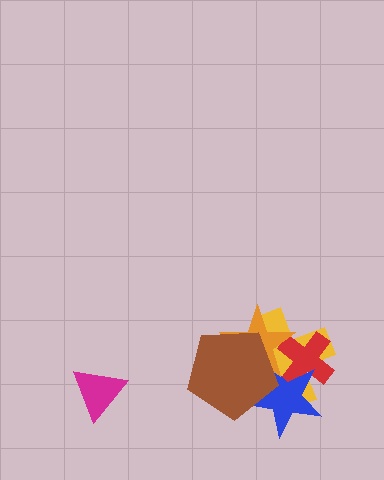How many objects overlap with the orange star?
4 objects overlap with the orange star.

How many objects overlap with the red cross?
3 objects overlap with the red cross.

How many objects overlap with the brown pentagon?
3 objects overlap with the brown pentagon.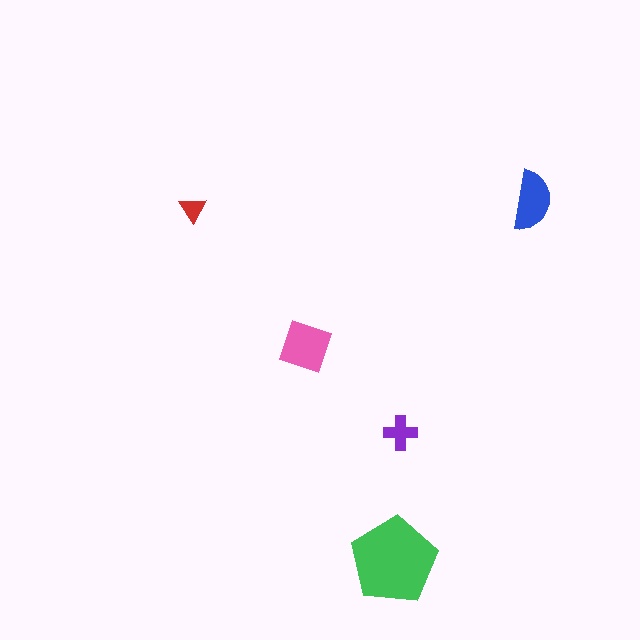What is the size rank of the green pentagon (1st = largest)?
1st.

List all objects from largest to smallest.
The green pentagon, the pink diamond, the blue semicircle, the purple cross, the red triangle.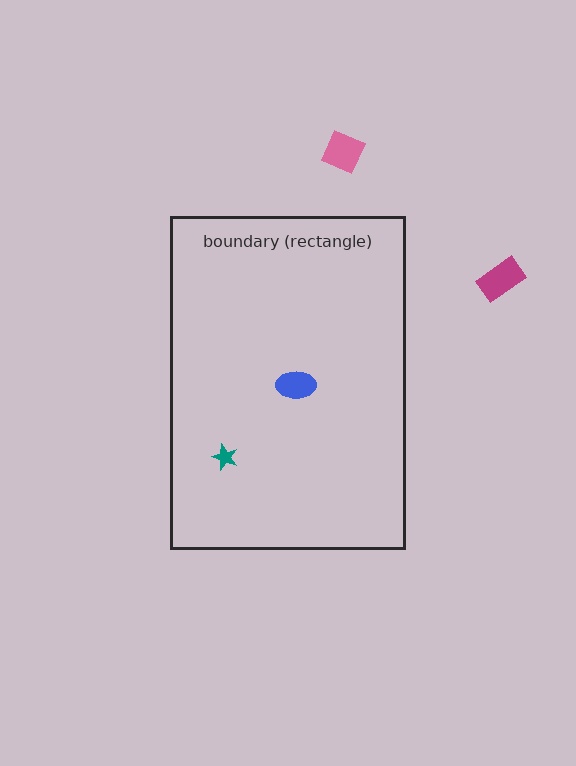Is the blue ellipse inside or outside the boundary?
Inside.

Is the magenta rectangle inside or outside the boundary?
Outside.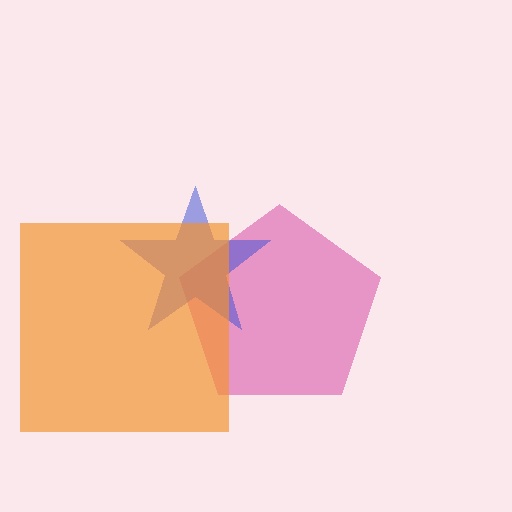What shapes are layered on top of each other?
The layered shapes are: a pink pentagon, a blue star, an orange square.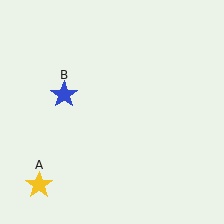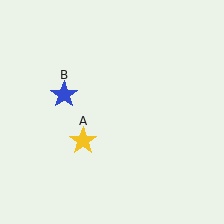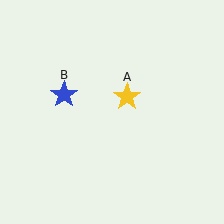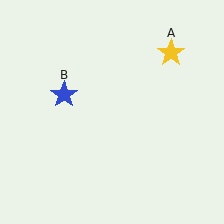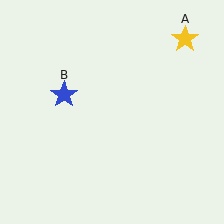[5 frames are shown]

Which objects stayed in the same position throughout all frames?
Blue star (object B) remained stationary.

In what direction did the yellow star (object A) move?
The yellow star (object A) moved up and to the right.